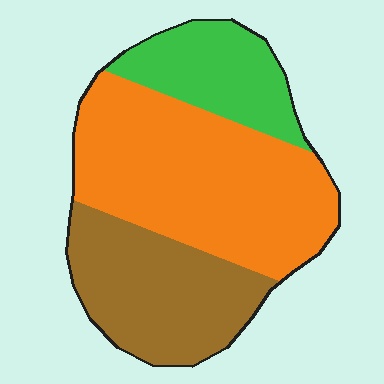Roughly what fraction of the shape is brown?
Brown covers about 30% of the shape.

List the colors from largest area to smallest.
From largest to smallest: orange, brown, green.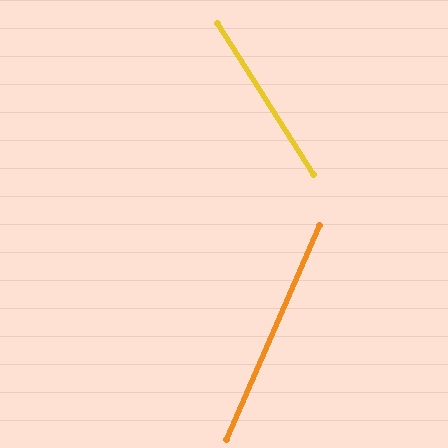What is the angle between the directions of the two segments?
Approximately 56 degrees.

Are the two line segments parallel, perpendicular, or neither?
Neither parallel nor perpendicular — they differ by about 56°.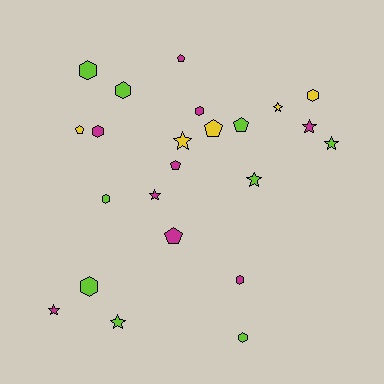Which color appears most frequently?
Magenta, with 9 objects.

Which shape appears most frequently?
Hexagon, with 9 objects.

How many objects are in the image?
There are 23 objects.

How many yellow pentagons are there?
There are 2 yellow pentagons.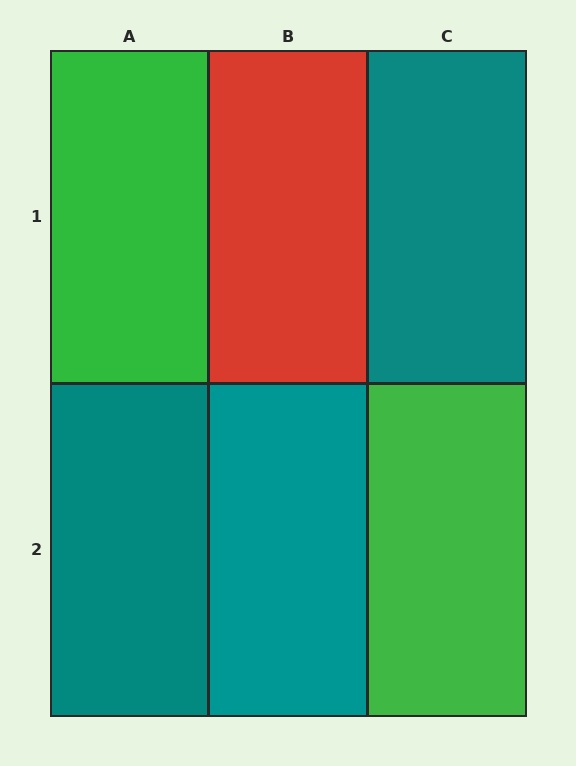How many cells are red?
1 cell is red.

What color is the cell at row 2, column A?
Teal.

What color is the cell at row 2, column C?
Green.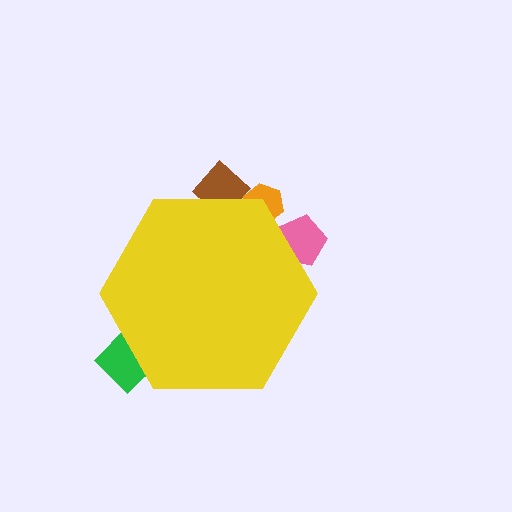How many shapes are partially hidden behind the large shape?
4 shapes are partially hidden.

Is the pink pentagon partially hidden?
Yes, the pink pentagon is partially hidden behind the yellow hexagon.